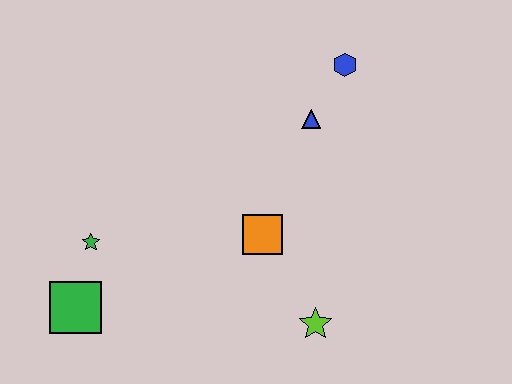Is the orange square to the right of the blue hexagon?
No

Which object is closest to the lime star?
The orange square is closest to the lime star.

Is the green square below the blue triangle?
Yes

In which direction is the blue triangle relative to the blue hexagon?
The blue triangle is below the blue hexagon.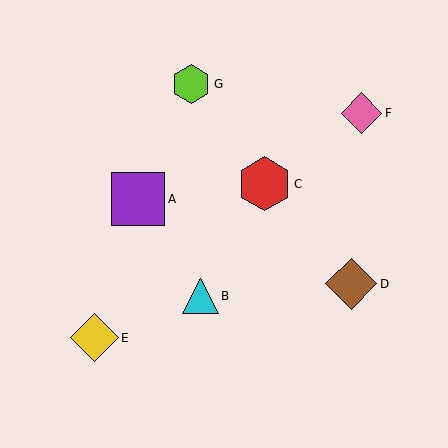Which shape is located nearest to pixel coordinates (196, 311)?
The cyan triangle (labeled B) at (200, 296) is nearest to that location.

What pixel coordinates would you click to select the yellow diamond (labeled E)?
Click at (94, 338) to select the yellow diamond E.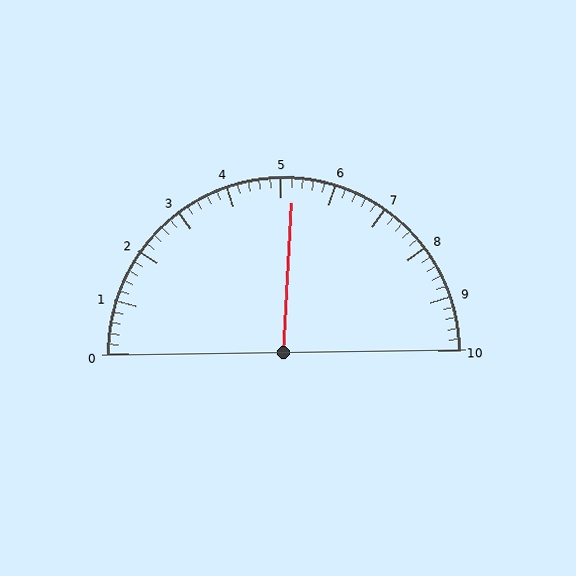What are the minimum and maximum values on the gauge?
The gauge ranges from 0 to 10.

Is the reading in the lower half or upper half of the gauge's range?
The reading is in the upper half of the range (0 to 10).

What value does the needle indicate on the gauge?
The needle indicates approximately 5.2.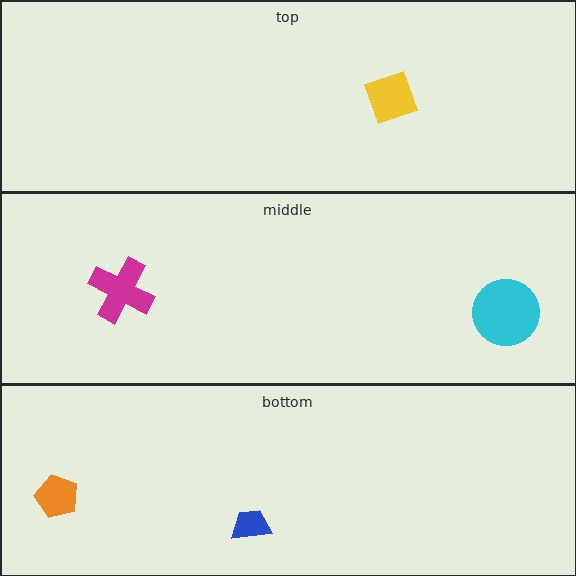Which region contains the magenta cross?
The middle region.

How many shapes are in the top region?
1.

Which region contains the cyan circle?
The middle region.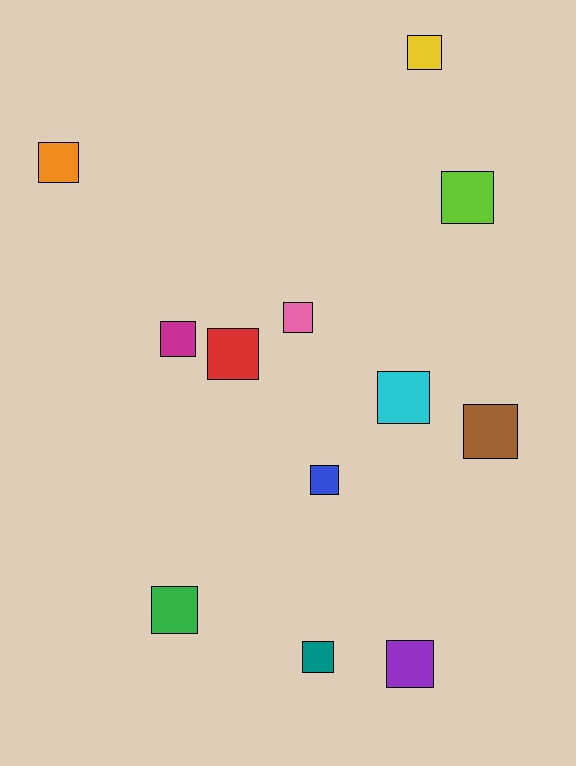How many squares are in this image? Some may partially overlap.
There are 12 squares.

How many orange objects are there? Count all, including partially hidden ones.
There is 1 orange object.